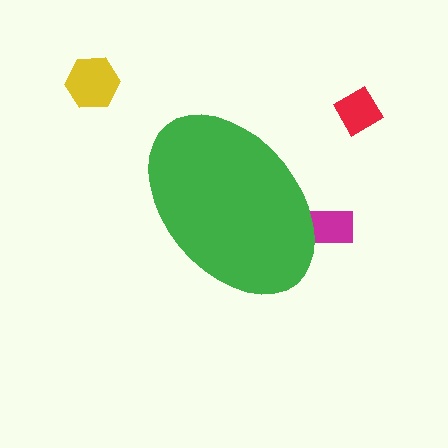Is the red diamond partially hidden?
No, the red diamond is fully visible.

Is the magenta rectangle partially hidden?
Yes, the magenta rectangle is partially hidden behind the green ellipse.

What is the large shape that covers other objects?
A green ellipse.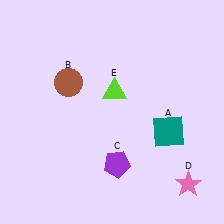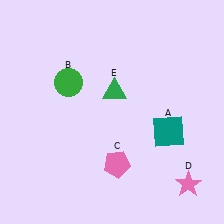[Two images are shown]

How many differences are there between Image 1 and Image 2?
There are 3 differences between the two images.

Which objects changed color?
B changed from brown to green. C changed from purple to pink. E changed from lime to green.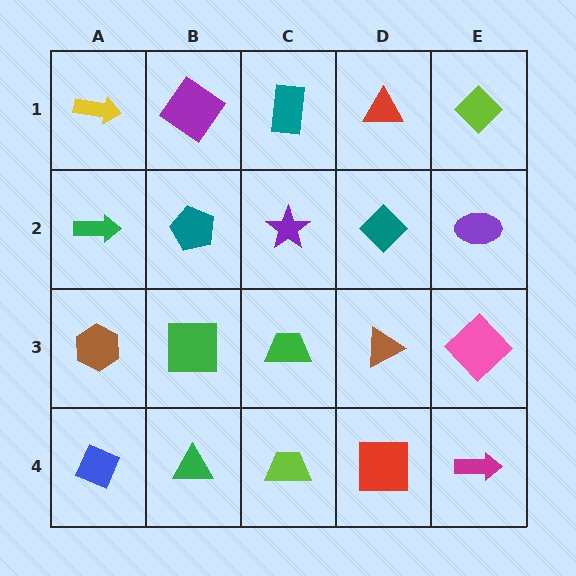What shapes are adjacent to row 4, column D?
A brown triangle (row 3, column D), a lime trapezoid (row 4, column C), a magenta arrow (row 4, column E).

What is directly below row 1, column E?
A purple ellipse.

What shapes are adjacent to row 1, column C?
A purple star (row 2, column C), a purple diamond (row 1, column B), a red triangle (row 1, column D).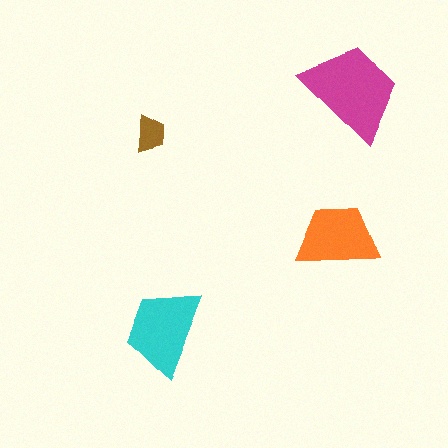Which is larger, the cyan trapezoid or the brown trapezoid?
The cyan one.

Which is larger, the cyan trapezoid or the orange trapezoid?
The cyan one.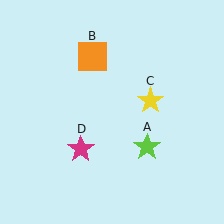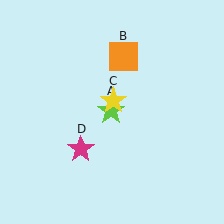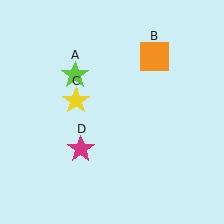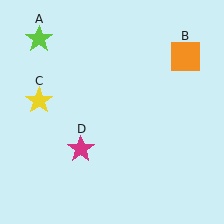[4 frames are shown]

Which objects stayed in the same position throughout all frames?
Magenta star (object D) remained stationary.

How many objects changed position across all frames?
3 objects changed position: lime star (object A), orange square (object B), yellow star (object C).